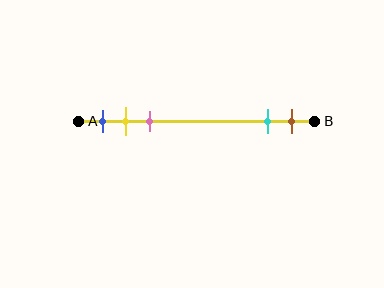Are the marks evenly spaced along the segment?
No, the marks are not evenly spaced.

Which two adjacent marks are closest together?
The yellow and pink marks are the closest adjacent pair.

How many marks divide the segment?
There are 5 marks dividing the segment.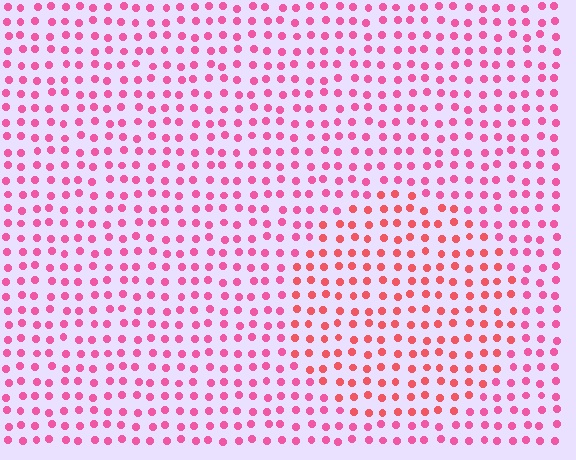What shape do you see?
I see a circle.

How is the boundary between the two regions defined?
The boundary is defined purely by a slight shift in hue (about 26 degrees). Spacing, size, and orientation are identical on both sides.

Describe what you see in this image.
The image is filled with small pink elements in a uniform arrangement. A circle-shaped region is visible where the elements are tinted to a slightly different hue, forming a subtle color boundary.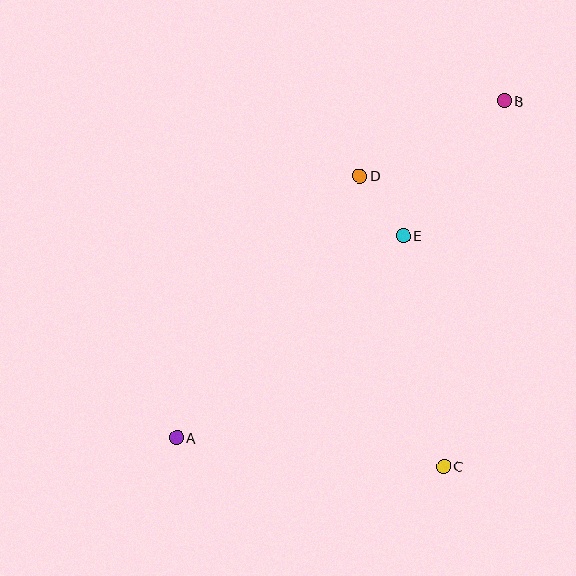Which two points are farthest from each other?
Points A and B are farthest from each other.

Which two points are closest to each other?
Points D and E are closest to each other.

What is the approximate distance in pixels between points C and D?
The distance between C and D is approximately 302 pixels.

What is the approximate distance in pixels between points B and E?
The distance between B and E is approximately 168 pixels.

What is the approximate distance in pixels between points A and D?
The distance between A and D is approximately 319 pixels.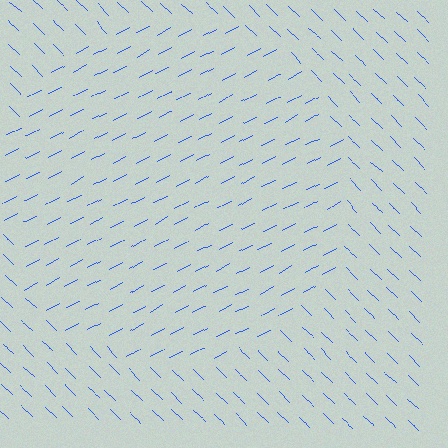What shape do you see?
I see a circle.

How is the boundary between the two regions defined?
The boundary is defined purely by a change in line orientation (approximately 71 degrees difference). All lines are the same color and thickness.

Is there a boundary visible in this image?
Yes, there is a texture boundary formed by a change in line orientation.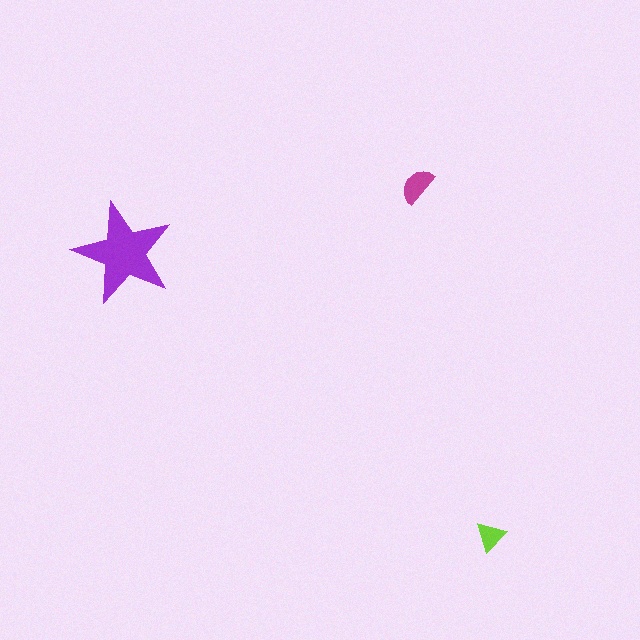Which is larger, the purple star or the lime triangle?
The purple star.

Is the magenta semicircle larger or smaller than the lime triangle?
Larger.